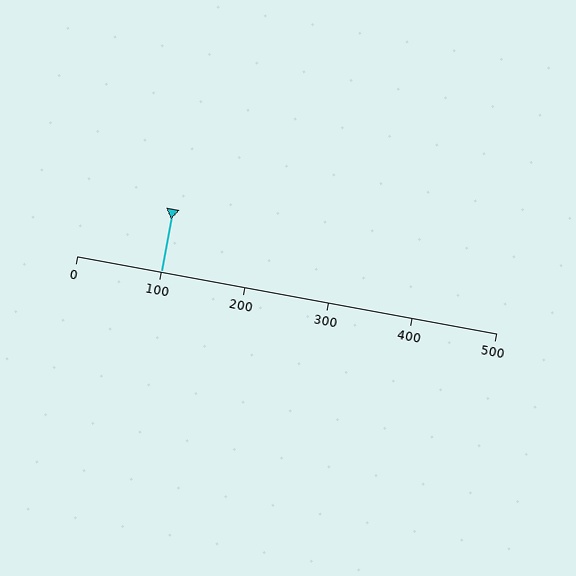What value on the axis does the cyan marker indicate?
The marker indicates approximately 100.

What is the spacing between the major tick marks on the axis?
The major ticks are spaced 100 apart.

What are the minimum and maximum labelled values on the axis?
The axis runs from 0 to 500.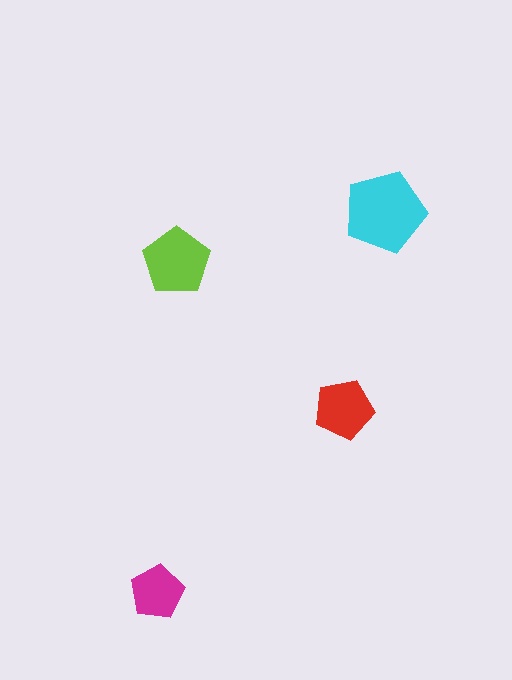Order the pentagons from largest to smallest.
the cyan one, the lime one, the red one, the magenta one.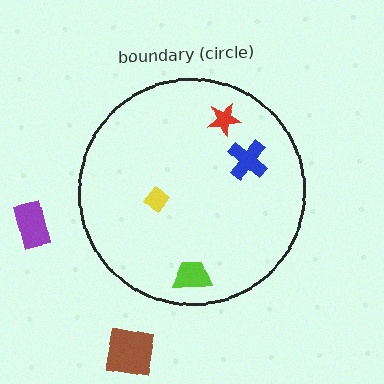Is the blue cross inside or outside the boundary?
Inside.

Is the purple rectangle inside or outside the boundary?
Outside.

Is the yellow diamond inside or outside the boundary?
Inside.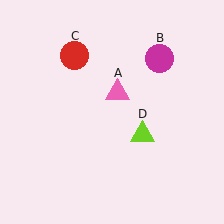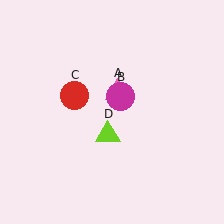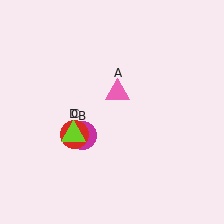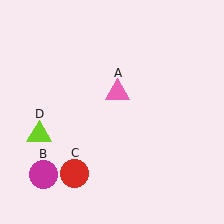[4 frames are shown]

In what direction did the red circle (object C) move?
The red circle (object C) moved down.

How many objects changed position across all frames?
3 objects changed position: magenta circle (object B), red circle (object C), lime triangle (object D).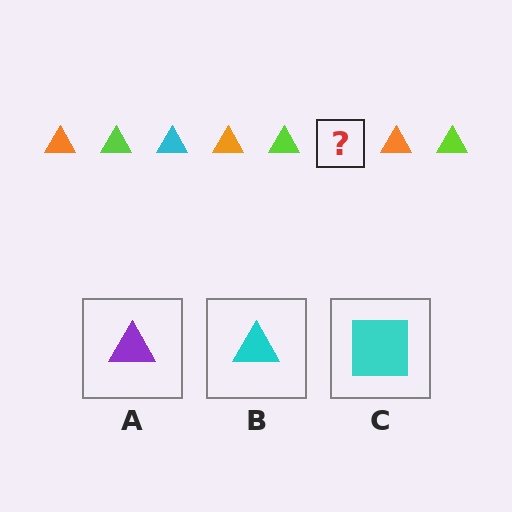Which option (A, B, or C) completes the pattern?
B.